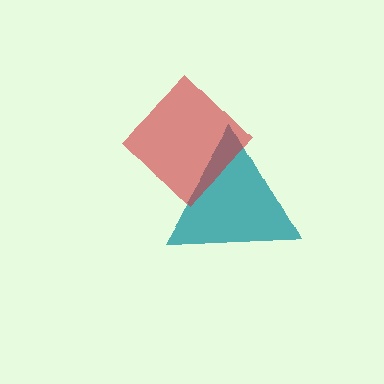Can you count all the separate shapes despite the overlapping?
Yes, there are 2 separate shapes.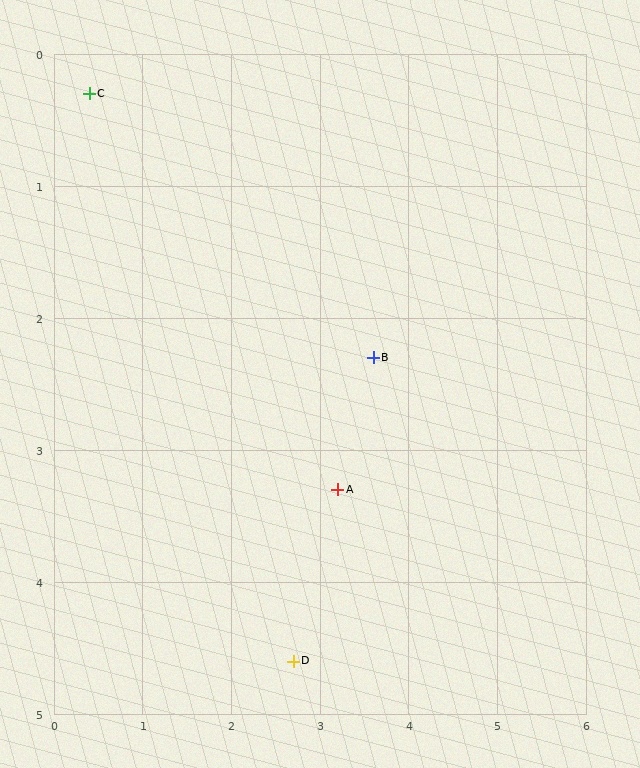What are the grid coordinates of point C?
Point C is at approximately (0.4, 0.3).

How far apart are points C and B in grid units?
Points C and B are about 3.8 grid units apart.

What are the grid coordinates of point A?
Point A is at approximately (3.2, 3.3).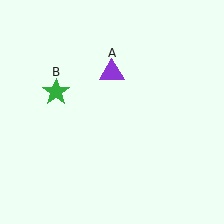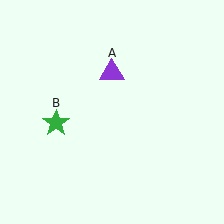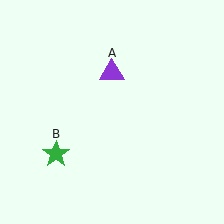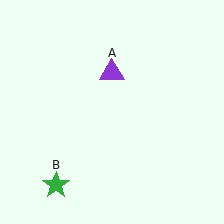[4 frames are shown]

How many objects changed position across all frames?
1 object changed position: green star (object B).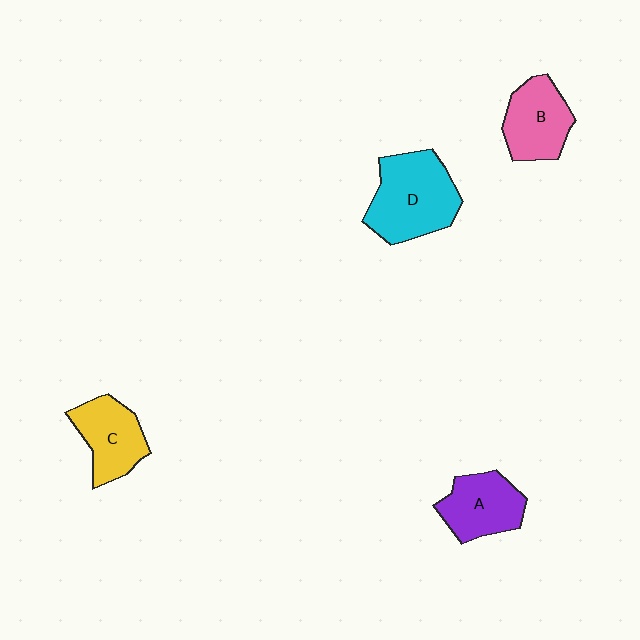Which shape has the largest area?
Shape D (cyan).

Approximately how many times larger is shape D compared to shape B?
Approximately 1.4 times.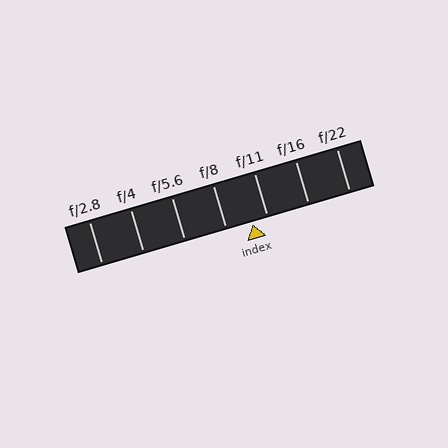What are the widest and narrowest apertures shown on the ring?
The widest aperture shown is f/2.8 and the narrowest is f/22.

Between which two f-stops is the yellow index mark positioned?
The index mark is between f/8 and f/11.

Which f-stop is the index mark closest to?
The index mark is closest to f/11.